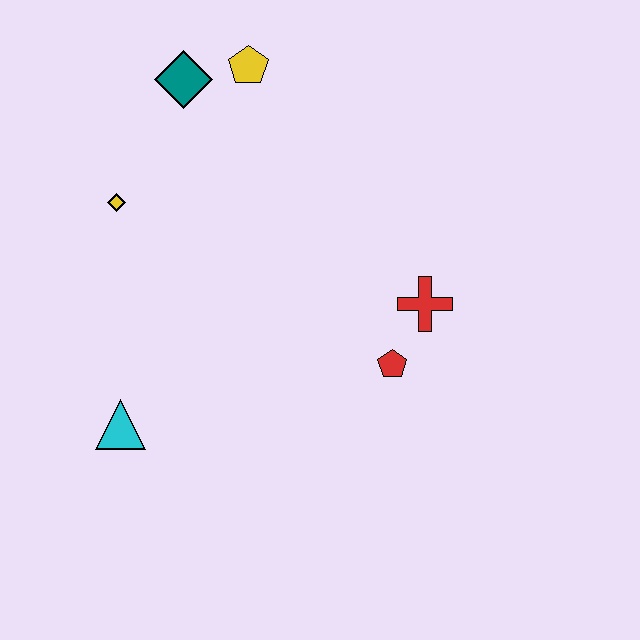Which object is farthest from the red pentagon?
The teal diamond is farthest from the red pentagon.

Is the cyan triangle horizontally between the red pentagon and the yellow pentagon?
No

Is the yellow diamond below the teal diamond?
Yes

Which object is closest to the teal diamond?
The yellow pentagon is closest to the teal diamond.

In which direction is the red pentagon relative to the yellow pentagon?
The red pentagon is below the yellow pentagon.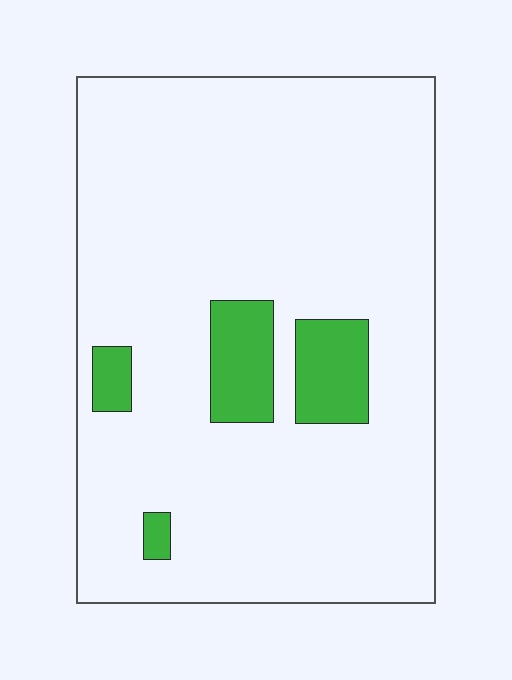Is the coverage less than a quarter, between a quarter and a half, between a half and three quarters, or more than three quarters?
Less than a quarter.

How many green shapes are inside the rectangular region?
4.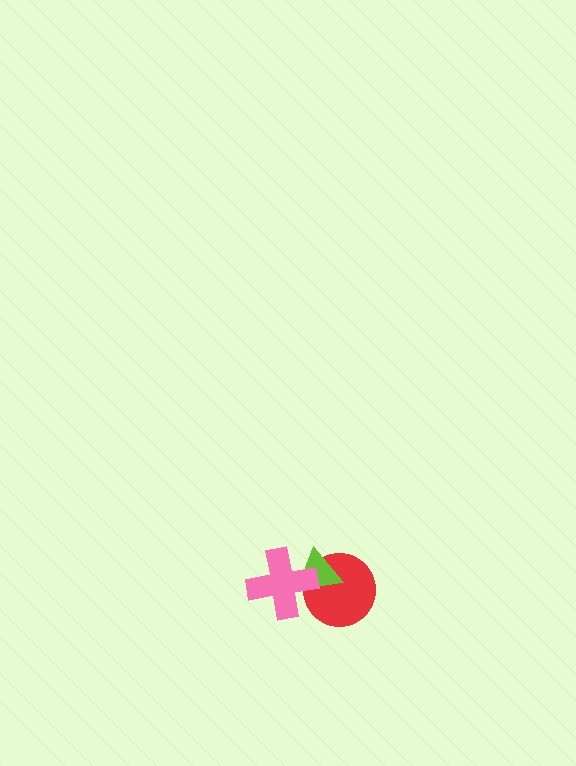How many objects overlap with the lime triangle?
2 objects overlap with the lime triangle.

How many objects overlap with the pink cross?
2 objects overlap with the pink cross.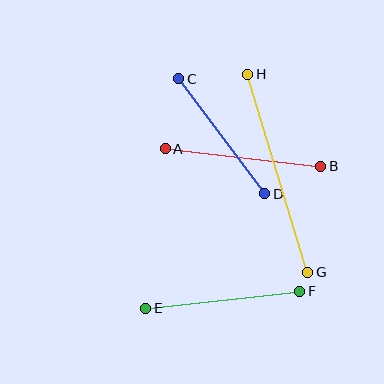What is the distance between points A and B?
The distance is approximately 156 pixels.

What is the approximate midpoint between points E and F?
The midpoint is at approximately (223, 300) pixels.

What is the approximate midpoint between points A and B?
The midpoint is at approximately (243, 158) pixels.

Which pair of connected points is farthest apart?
Points G and H are farthest apart.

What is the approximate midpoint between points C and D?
The midpoint is at approximately (222, 136) pixels.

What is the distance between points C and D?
The distance is approximately 144 pixels.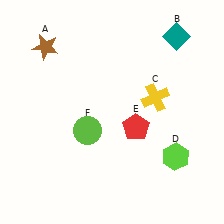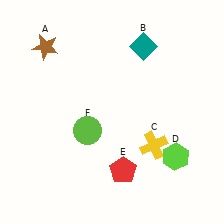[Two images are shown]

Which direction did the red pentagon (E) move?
The red pentagon (E) moved down.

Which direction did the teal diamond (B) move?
The teal diamond (B) moved left.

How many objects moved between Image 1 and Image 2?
3 objects moved between the two images.